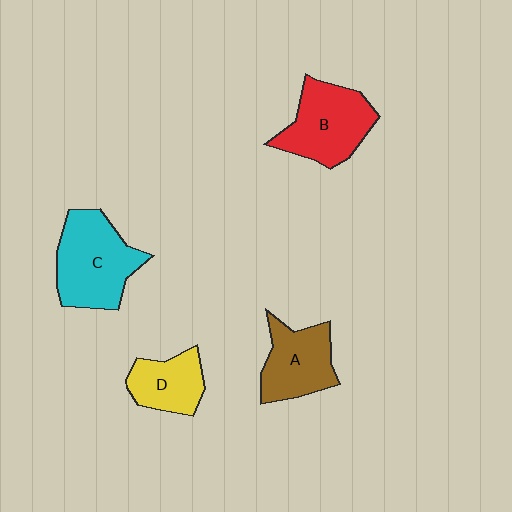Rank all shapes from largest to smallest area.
From largest to smallest: C (cyan), B (red), A (brown), D (yellow).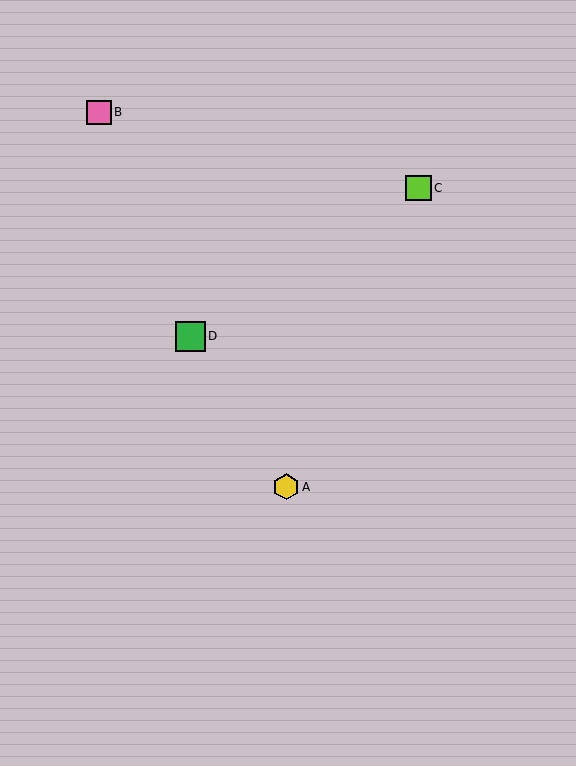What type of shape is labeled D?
Shape D is a green square.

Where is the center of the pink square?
The center of the pink square is at (99, 112).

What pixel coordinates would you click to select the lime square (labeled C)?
Click at (419, 188) to select the lime square C.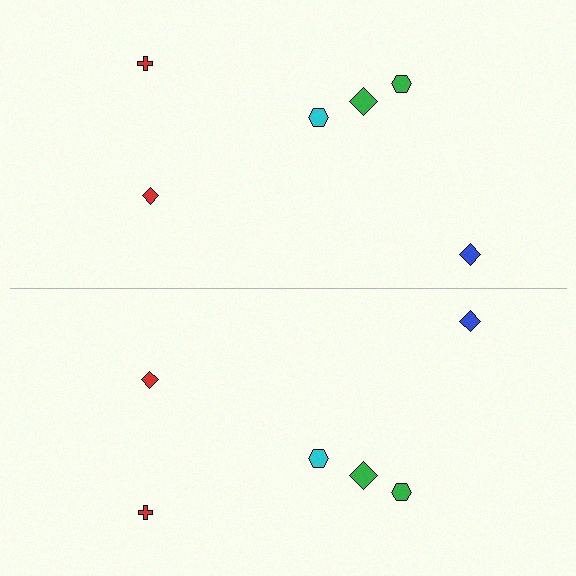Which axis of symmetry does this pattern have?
The pattern has a horizontal axis of symmetry running through the center of the image.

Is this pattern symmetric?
Yes, this pattern has bilateral (reflection) symmetry.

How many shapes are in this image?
There are 12 shapes in this image.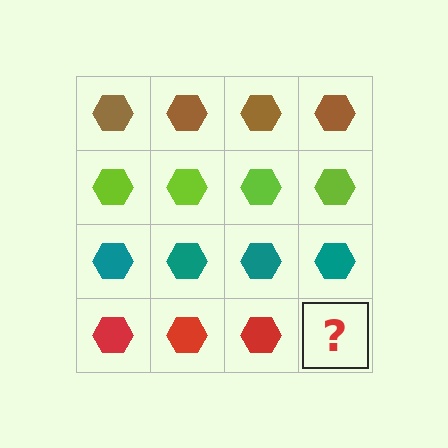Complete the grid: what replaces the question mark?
The question mark should be replaced with a red hexagon.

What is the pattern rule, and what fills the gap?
The rule is that each row has a consistent color. The gap should be filled with a red hexagon.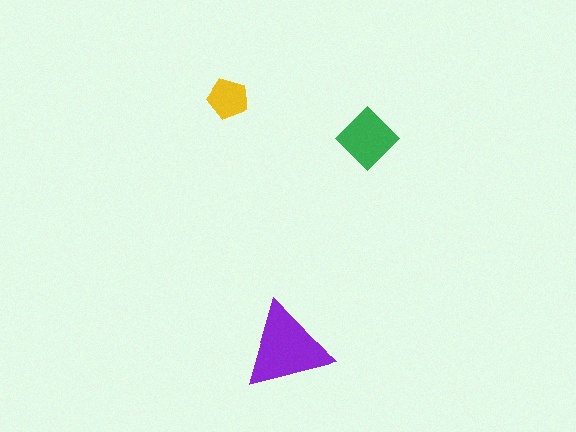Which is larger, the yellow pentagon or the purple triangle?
The purple triangle.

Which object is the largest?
The purple triangle.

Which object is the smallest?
The yellow pentagon.